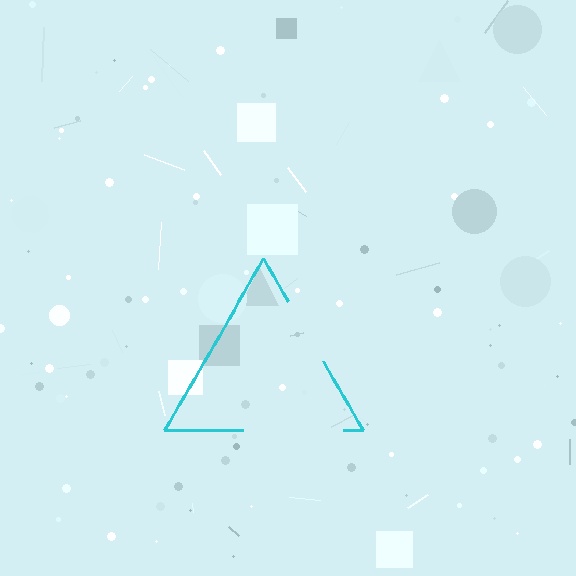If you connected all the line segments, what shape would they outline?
They would outline a triangle.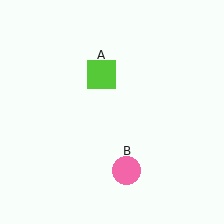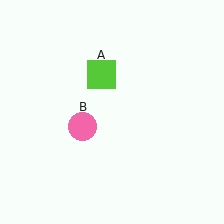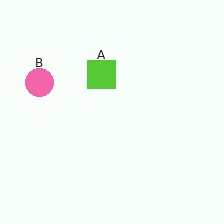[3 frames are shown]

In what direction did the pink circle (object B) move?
The pink circle (object B) moved up and to the left.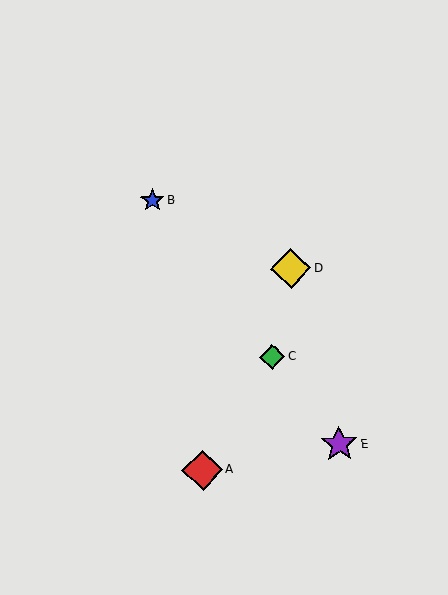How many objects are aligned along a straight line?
3 objects (B, C, E) are aligned along a straight line.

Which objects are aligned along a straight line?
Objects B, C, E are aligned along a straight line.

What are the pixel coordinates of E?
Object E is at (339, 444).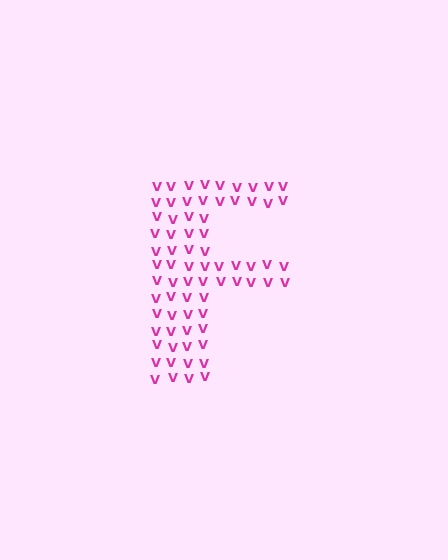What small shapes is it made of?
It is made of small letter V's.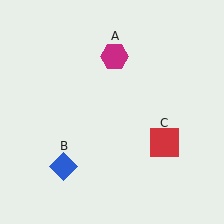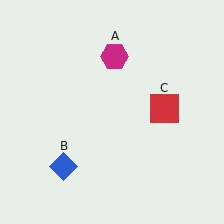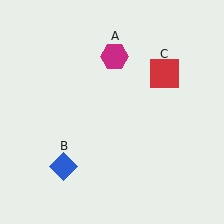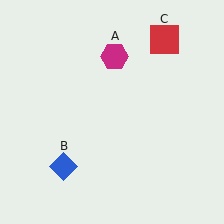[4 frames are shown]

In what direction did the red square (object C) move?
The red square (object C) moved up.